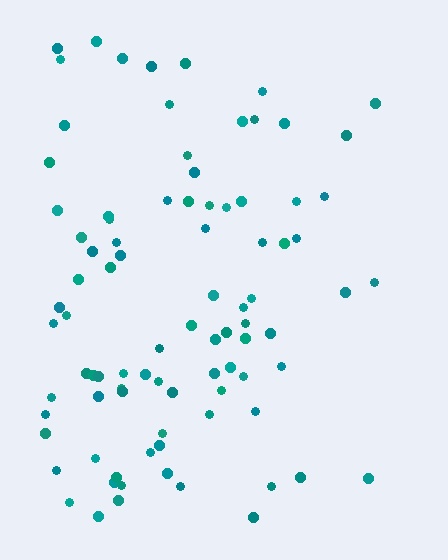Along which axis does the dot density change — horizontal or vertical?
Horizontal.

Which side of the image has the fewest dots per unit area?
The right.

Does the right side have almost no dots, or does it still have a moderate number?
Still a moderate number, just noticeably fewer than the left.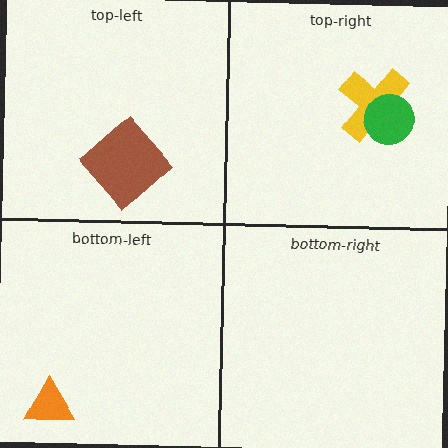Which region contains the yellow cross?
The top-right region.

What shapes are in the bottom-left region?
The orange triangle.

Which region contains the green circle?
The top-right region.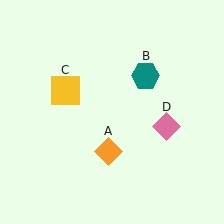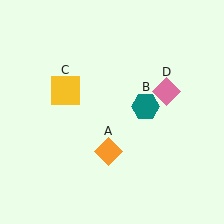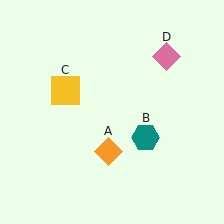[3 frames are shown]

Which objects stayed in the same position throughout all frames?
Orange diamond (object A) and yellow square (object C) remained stationary.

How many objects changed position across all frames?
2 objects changed position: teal hexagon (object B), pink diamond (object D).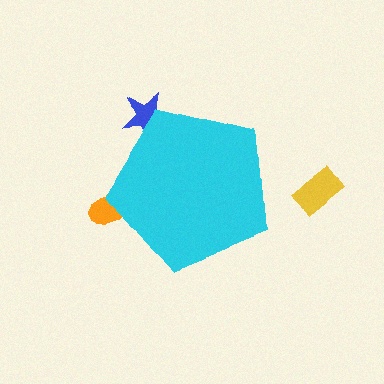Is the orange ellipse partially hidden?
Yes, the orange ellipse is partially hidden behind the cyan pentagon.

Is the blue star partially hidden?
Yes, the blue star is partially hidden behind the cyan pentagon.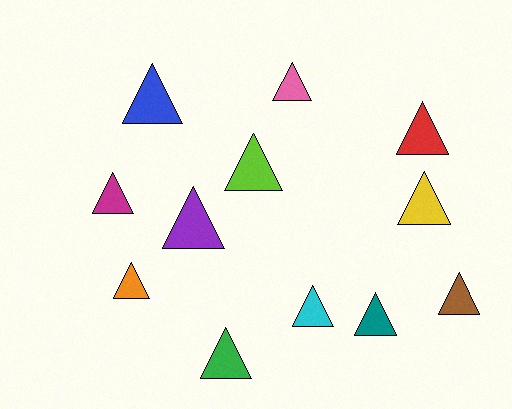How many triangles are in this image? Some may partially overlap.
There are 12 triangles.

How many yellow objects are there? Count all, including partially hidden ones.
There is 1 yellow object.